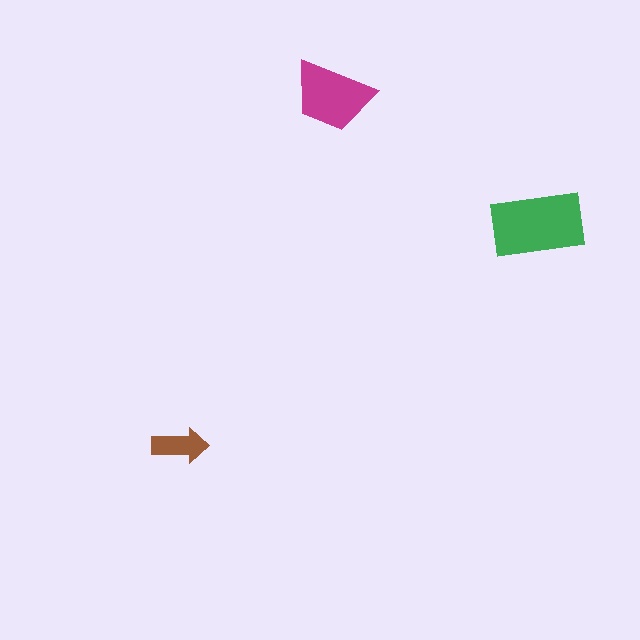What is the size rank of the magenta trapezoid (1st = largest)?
2nd.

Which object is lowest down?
The brown arrow is bottommost.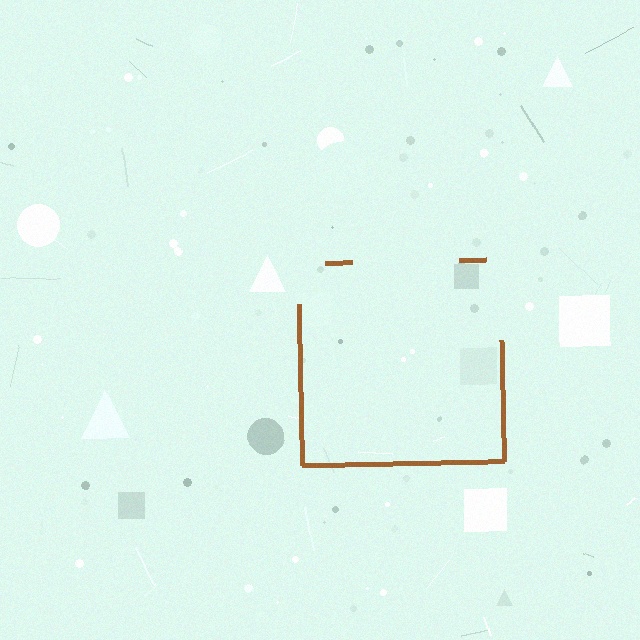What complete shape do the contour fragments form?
The contour fragments form a square.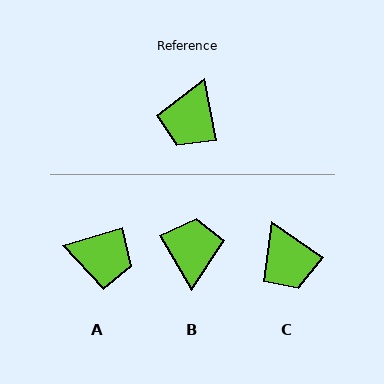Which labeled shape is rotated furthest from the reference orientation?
B, about 161 degrees away.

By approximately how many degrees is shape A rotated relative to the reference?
Approximately 96 degrees counter-clockwise.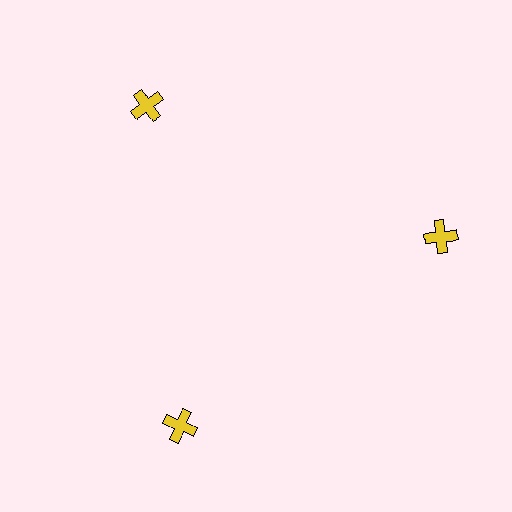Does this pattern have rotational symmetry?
Yes, this pattern has 3-fold rotational symmetry. It looks the same after rotating 120 degrees around the center.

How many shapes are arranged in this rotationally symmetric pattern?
There are 3 shapes, arranged in 3 groups of 1.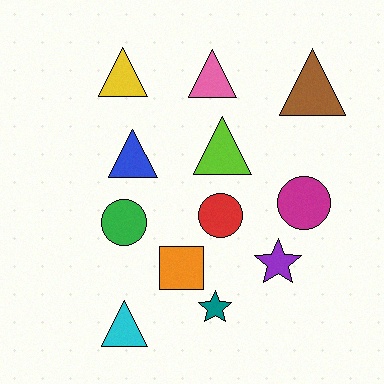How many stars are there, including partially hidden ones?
There are 2 stars.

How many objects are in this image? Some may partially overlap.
There are 12 objects.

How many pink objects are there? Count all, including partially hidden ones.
There is 1 pink object.